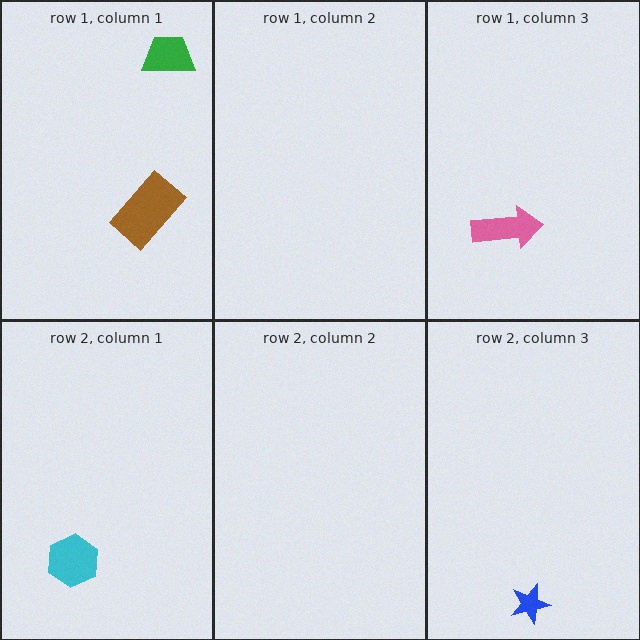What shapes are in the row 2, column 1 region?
The cyan hexagon.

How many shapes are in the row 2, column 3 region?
1.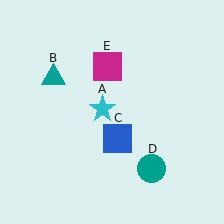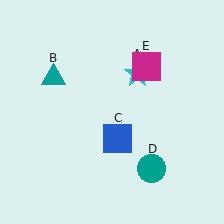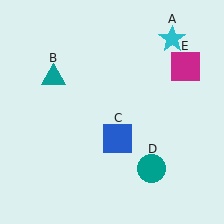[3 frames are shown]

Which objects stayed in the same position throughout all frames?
Teal triangle (object B) and blue square (object C) and teal circle (object D) remained stationary.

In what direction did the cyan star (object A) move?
The cyan star (object A) moved up and to the right.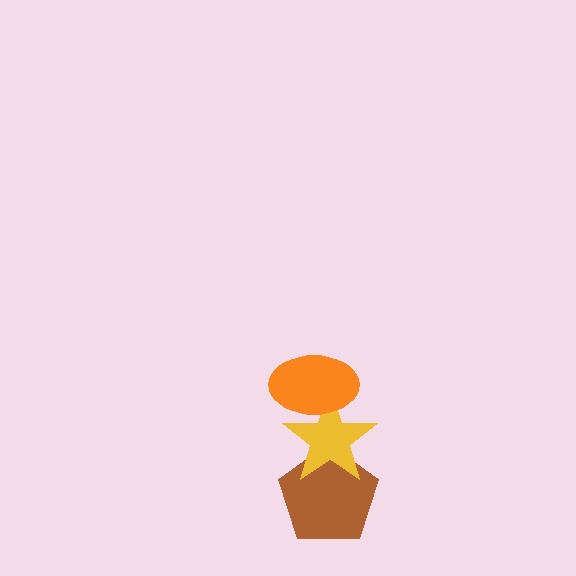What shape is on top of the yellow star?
The orange ellipse is on top of the yellow star.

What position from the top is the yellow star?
The yellow star is 2nd from the top.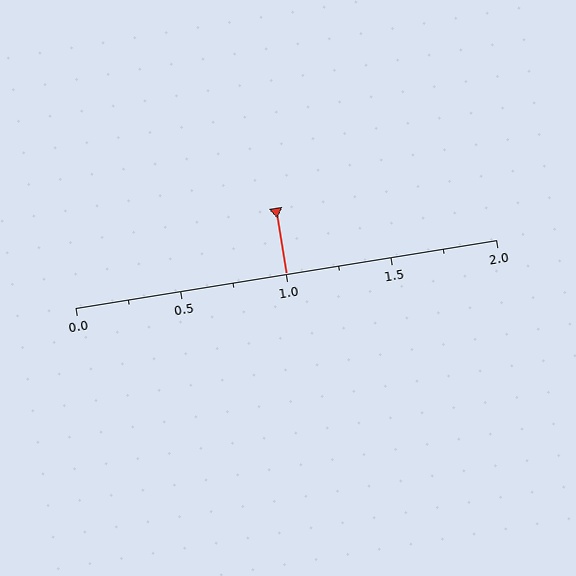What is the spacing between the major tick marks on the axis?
The major ticks are spaced 0.5 apart.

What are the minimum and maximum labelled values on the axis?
The axis runs from 0.0 to 2.0.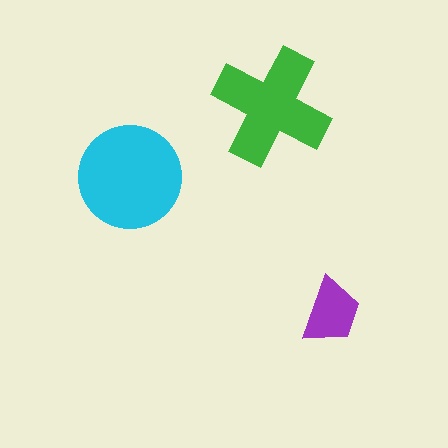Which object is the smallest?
The purple trapezoid.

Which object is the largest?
The cyan circle.